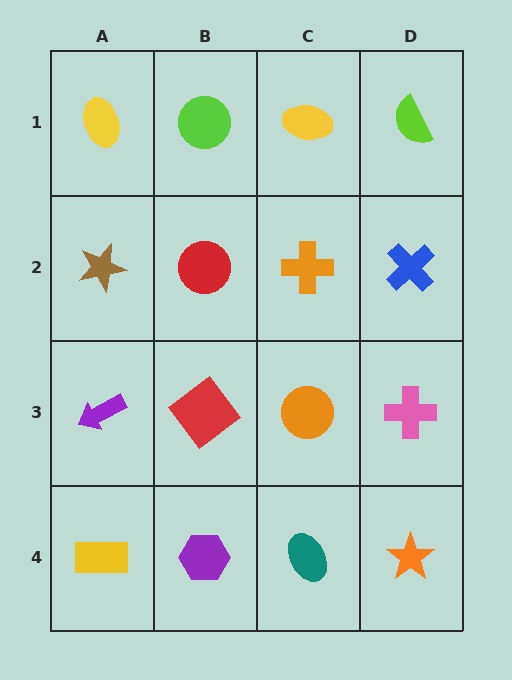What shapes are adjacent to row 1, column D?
A blue cross (row 2, column D), a yellow ellipse (row 1, column C).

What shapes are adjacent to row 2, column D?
A lime semicircle (row 1, column D), a pink cross (row 3, column D), an orange cross (row 2, column C).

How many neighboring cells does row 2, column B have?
4.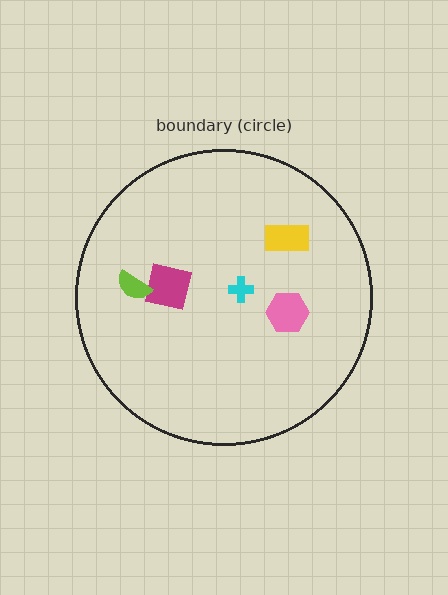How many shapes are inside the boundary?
5 inside, 0 outside.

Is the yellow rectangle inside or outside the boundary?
Inside.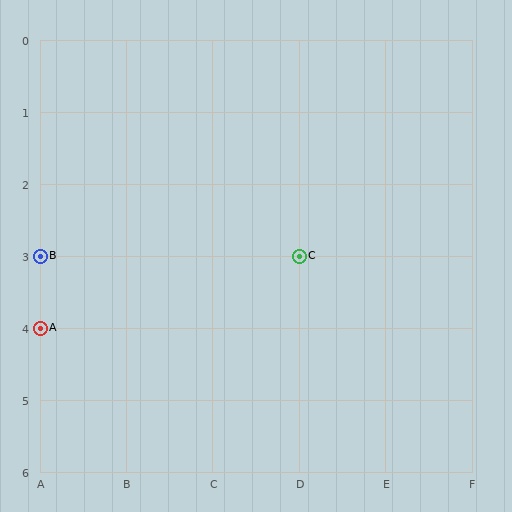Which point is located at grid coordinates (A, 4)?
Point A is at (A, 4).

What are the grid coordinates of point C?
Point C is at grid coordinates (D, 3).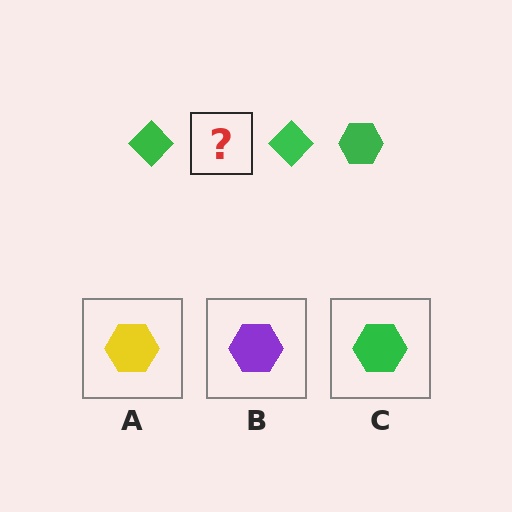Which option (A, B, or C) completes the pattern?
C.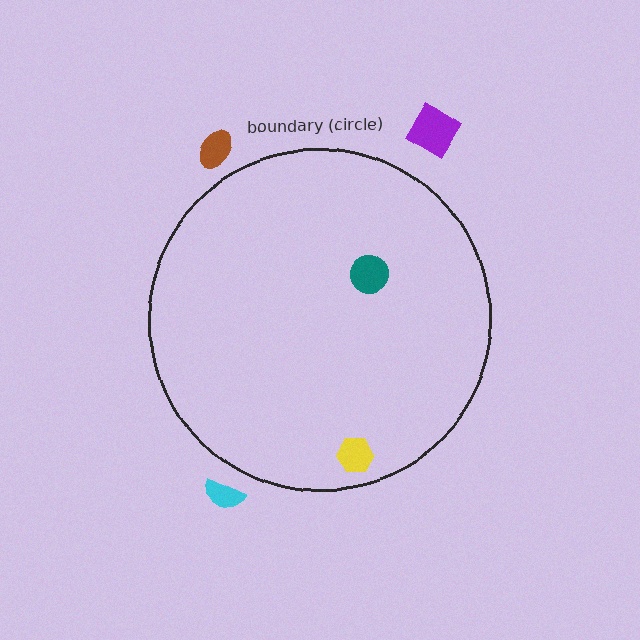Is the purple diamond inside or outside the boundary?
Outside.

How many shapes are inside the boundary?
2 inside, 3 outside.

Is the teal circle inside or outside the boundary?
Inside.